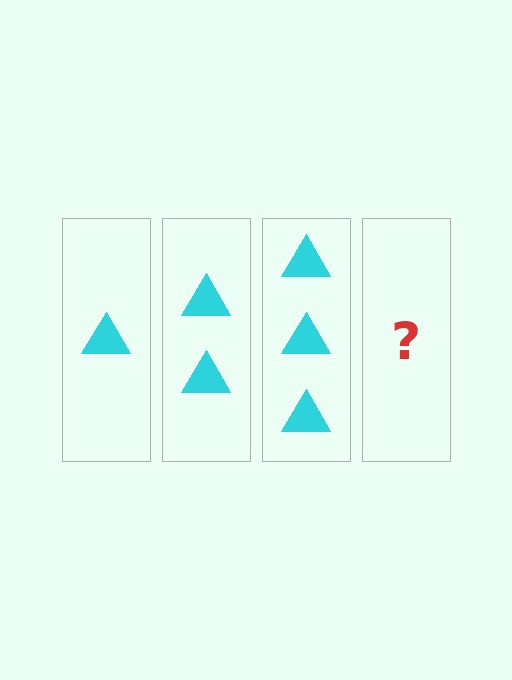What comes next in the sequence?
The next element should be 4 triangles.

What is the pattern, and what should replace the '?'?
The pattern is that each step adds one more triangle. The '?' should be 4 triangles.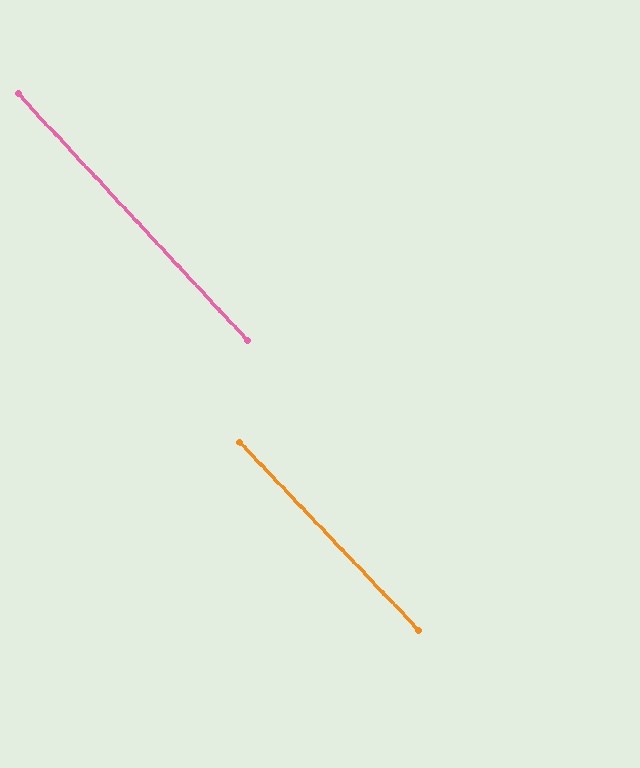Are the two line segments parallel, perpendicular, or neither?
Parallel — their directions differ by only 0.7°.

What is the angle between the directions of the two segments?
Approximately 1 degree.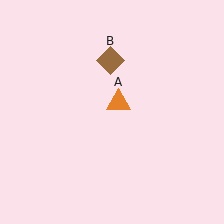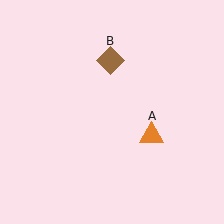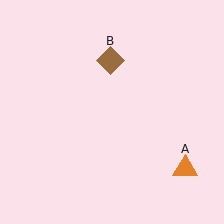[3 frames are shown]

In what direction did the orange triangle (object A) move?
The orange triangle (object A) moved down and to the right.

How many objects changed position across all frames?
1 object changed position: orange triangle (object A).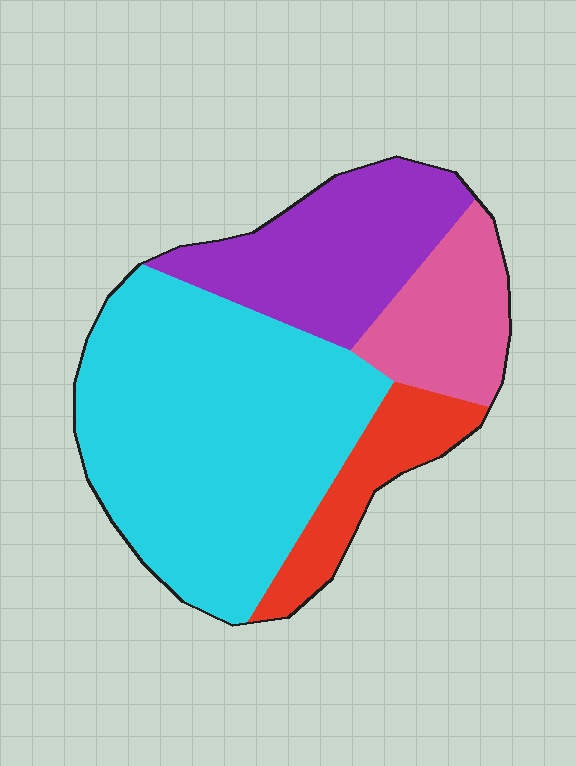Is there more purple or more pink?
Purple.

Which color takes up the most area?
Cyan, at roughly 50%.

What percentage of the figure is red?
Red takes up about one eighth (1/8) of the figure.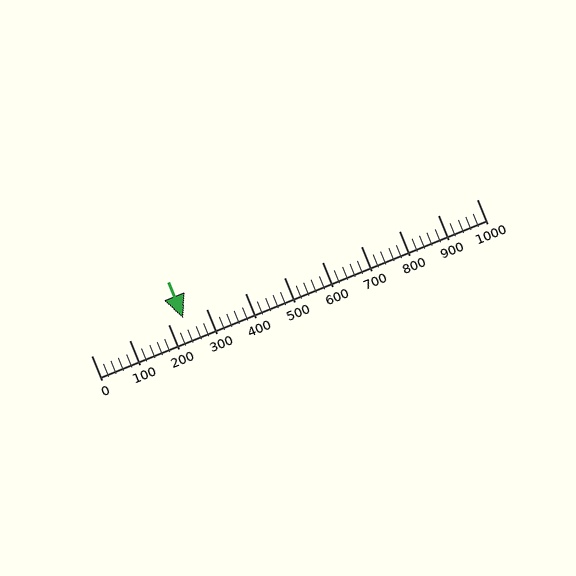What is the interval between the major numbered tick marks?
The major tick marks are spaced 100 units apart.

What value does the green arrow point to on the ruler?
The green arrow points to approximately 240.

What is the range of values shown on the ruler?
The ruler shows values from 0 to 1000.